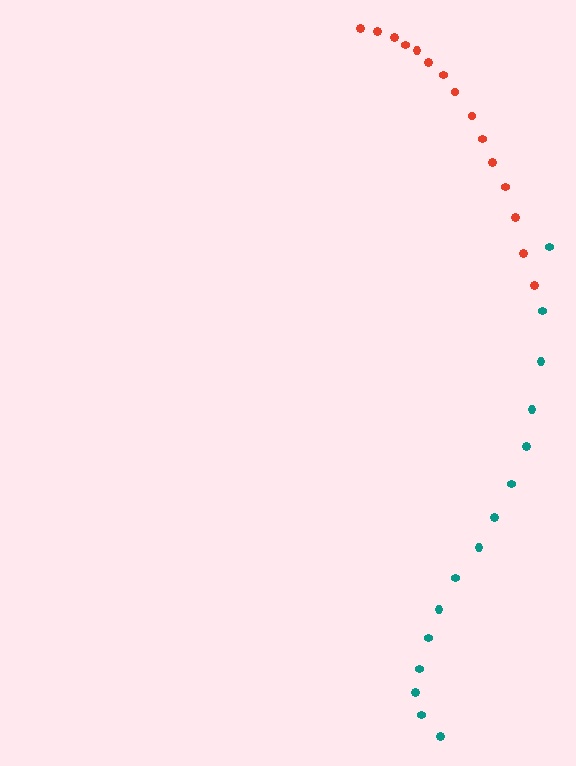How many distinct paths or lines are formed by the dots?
There are 2 distinct paths.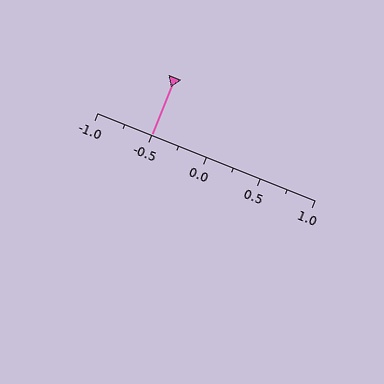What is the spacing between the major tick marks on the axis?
The major ticks are spaced 0.5 apart.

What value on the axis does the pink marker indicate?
The marker indicates approximately -0.5.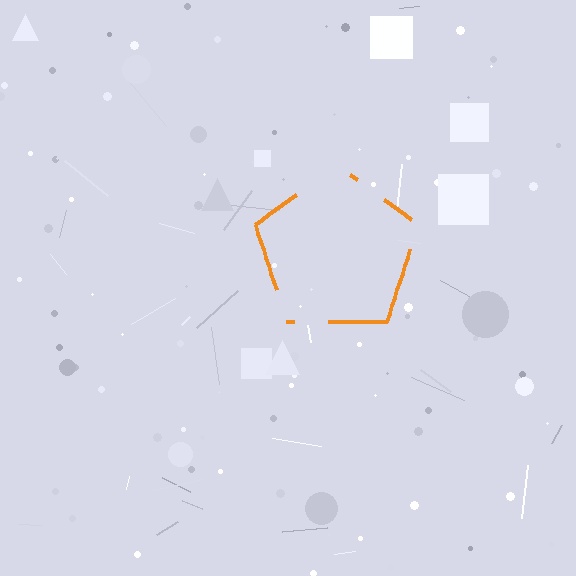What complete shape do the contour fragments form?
The contour fragments form a pentagon.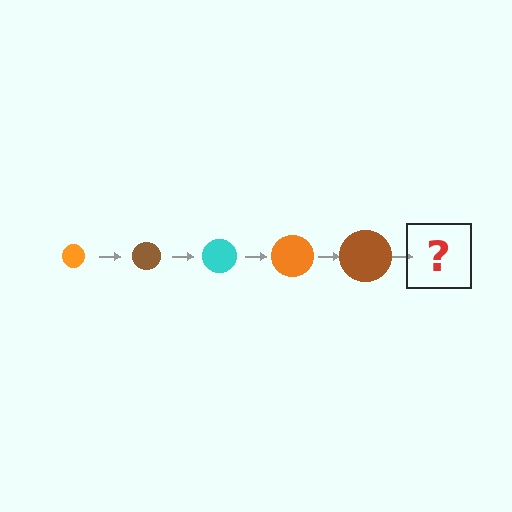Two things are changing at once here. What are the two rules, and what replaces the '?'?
The two rules are that the circle grows larger each step and the color cycles through orange, brown, and cyan. The '?' should be a cyan circle, larger than the previous one.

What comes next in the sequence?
The next element should be a cyan circle, larger than the previous one.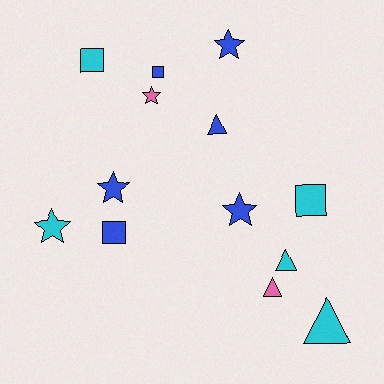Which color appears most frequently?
Blue, with 6 objects.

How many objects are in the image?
There are 13 objects.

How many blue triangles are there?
There is 1 blue triangle.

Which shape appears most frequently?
Star, with 5 objects.